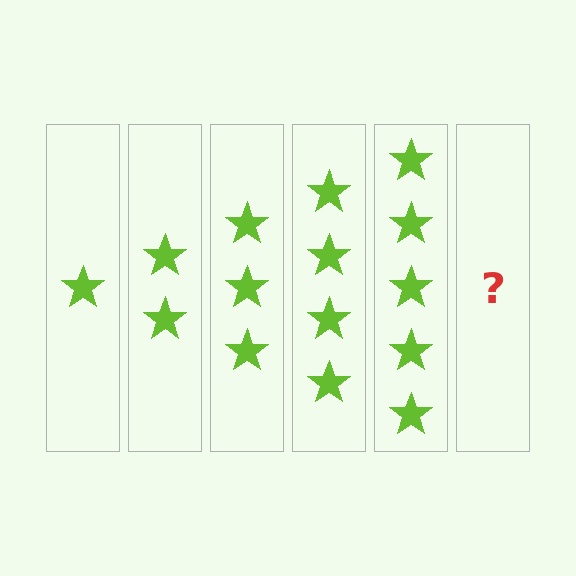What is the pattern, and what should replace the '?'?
The pattern is that each step adds one more star. The '?' should be 6 stars.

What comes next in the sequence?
The next element should be 6 stars.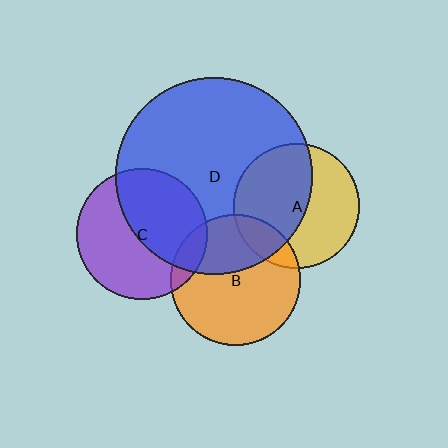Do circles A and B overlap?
Yes.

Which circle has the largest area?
Circle D (blue).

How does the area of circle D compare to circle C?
Approximately 2.2 times.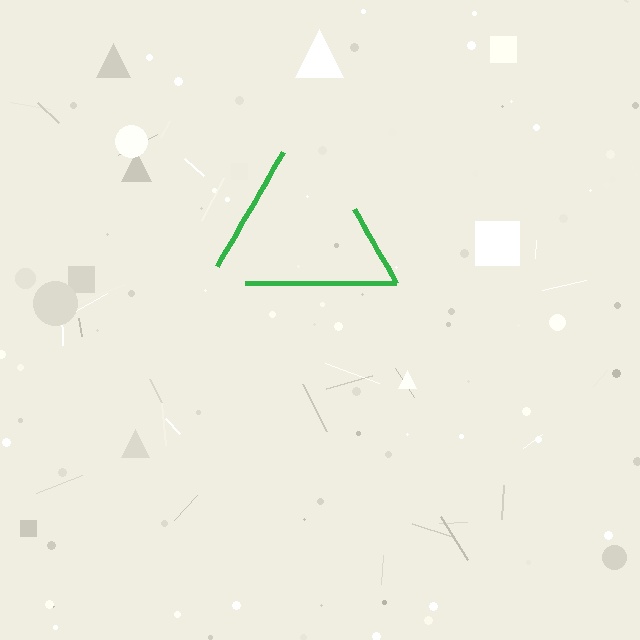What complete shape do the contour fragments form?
The contour fragments form a triangle.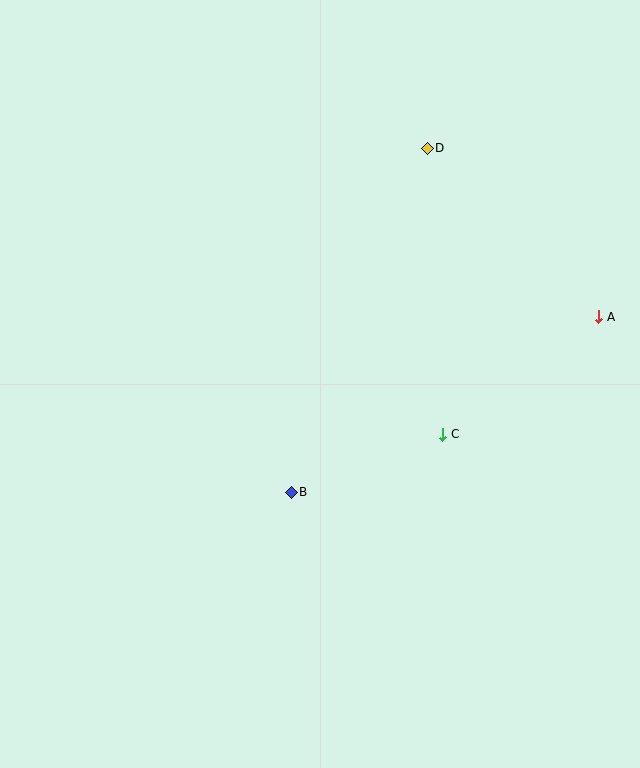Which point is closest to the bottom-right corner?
Point C is closest to the bottom-right corner.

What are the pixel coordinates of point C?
Point C is at (443, 434).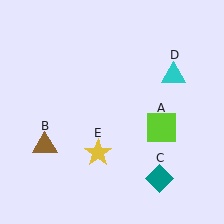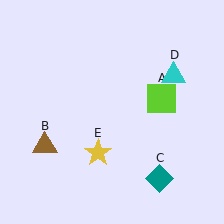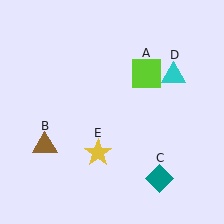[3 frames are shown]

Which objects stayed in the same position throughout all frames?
Brown triangle (object B) and teal diamond (object C) and cyan triangle (object D) and yellow star (object E) remained stationary.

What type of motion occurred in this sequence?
The lime square (object A) rotated counterclockwise around the center of the scene.